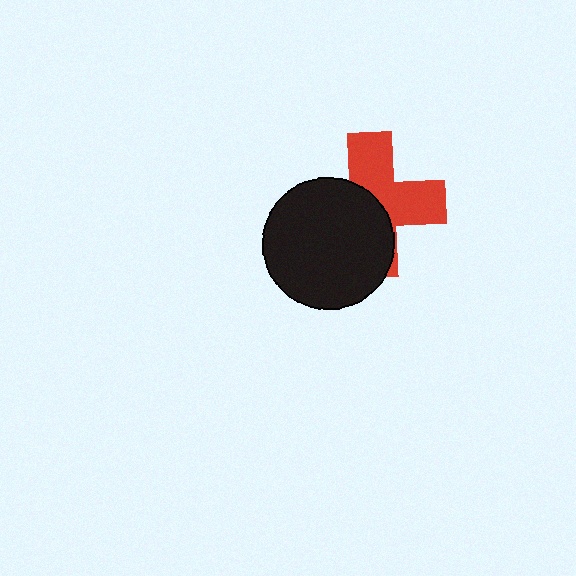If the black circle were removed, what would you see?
You would see the complete red cross.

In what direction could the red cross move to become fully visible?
The red cross could move toward the upper-right. That would shift it out from behind the black circle entirely.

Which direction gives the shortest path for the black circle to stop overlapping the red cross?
Moving toward the lower-left gives the shortest separation.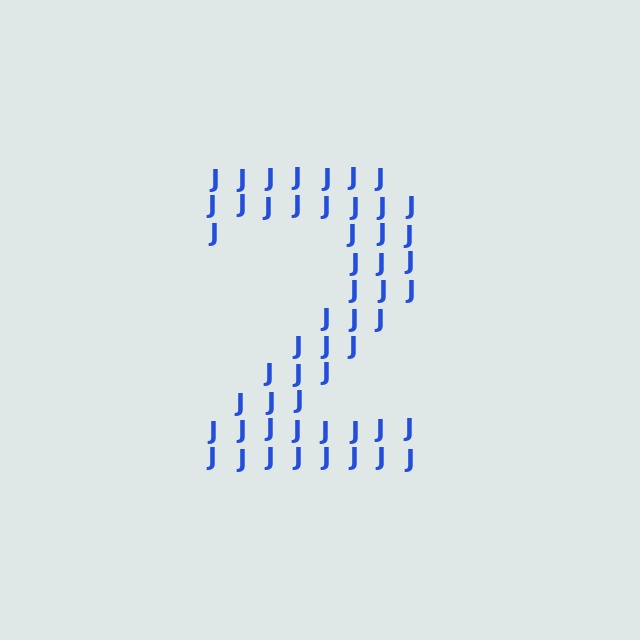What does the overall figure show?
The overall figure shows the digit 2.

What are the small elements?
The small elements are letter J's.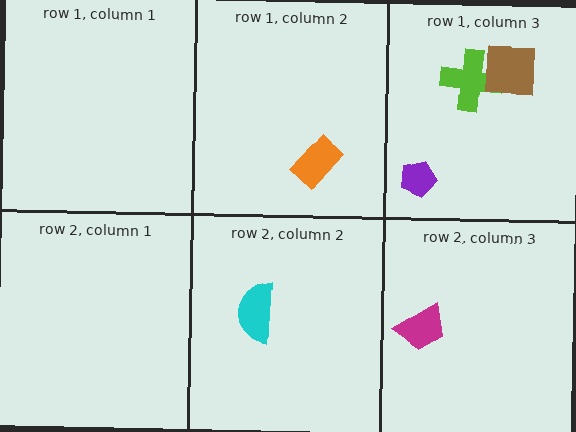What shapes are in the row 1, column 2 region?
The orange rectangle.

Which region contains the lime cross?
The row 1, column 3 region.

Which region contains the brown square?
The row 1, column 3 region.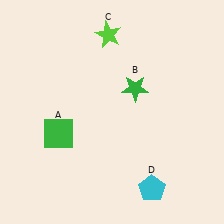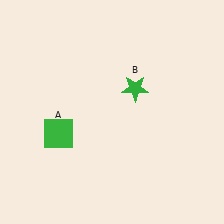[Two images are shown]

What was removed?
The lime star (C), the cyan pentagon (D) were removed in Image 2.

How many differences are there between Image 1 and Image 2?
There are 2 differences between the two images.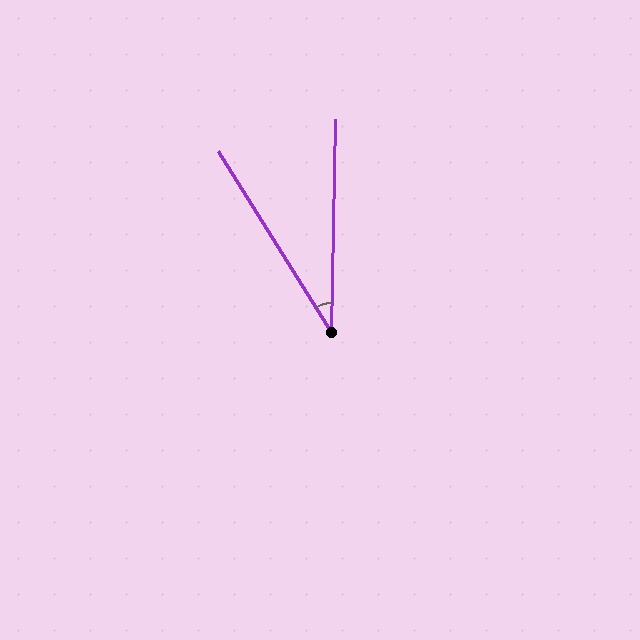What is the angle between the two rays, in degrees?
Approximately 33 degrees.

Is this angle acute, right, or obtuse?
It is acute.